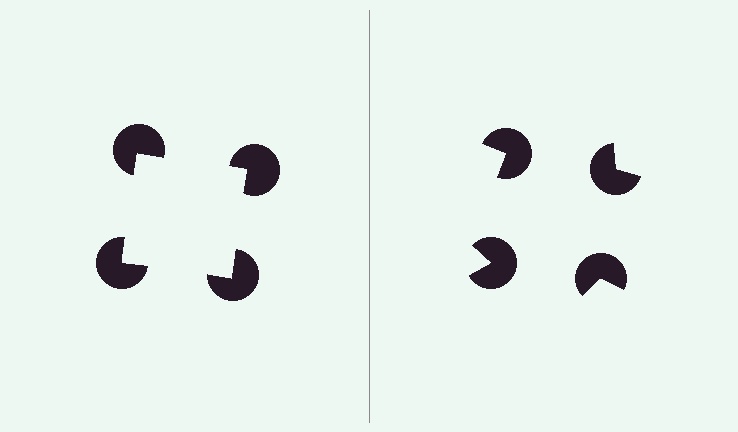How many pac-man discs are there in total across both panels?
8 — 4 on each side.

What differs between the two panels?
The pac-man discs are positioned identically on both sides; only the wedge orientations differ. On the left they align to a square; on the right they are misaligned.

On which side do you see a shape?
An illusory square appears on the left side. On the right side the wedge cuts are rotated, so no coherent shape forms.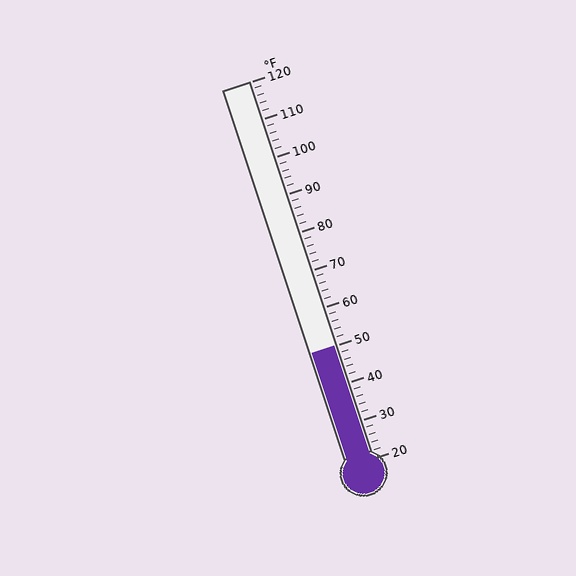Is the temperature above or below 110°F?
The temperature is below 110°F.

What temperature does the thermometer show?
The thermometer shows approximately 50°F.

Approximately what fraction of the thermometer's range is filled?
The thermometer is filled to approximately 30% of its range.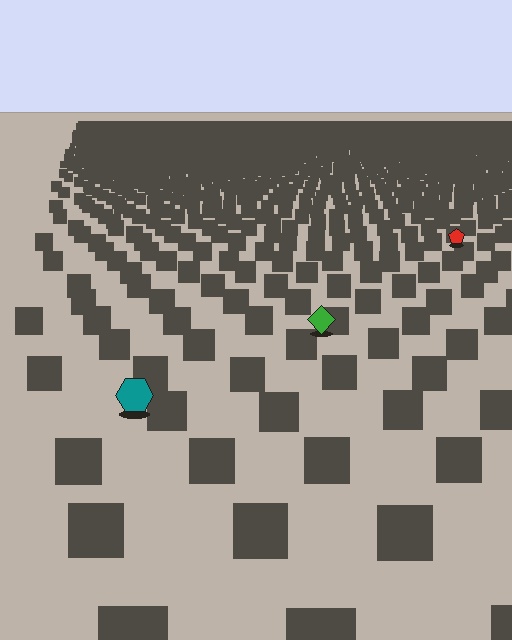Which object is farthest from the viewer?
The red pentagon is farthest from the viewer. It appears smaller and the ground texture around it is denser.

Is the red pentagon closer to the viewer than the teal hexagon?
No. The teal hexagon is closer — you can tell from the texture gradient: the ground texture is coarser near it.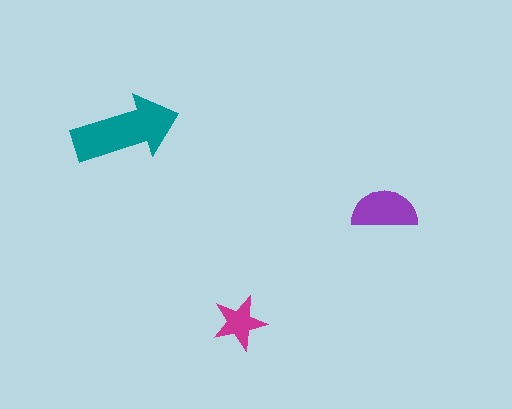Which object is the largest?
The teal arrow.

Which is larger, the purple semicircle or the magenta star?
The purple semicircle.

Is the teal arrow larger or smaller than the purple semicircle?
Larger.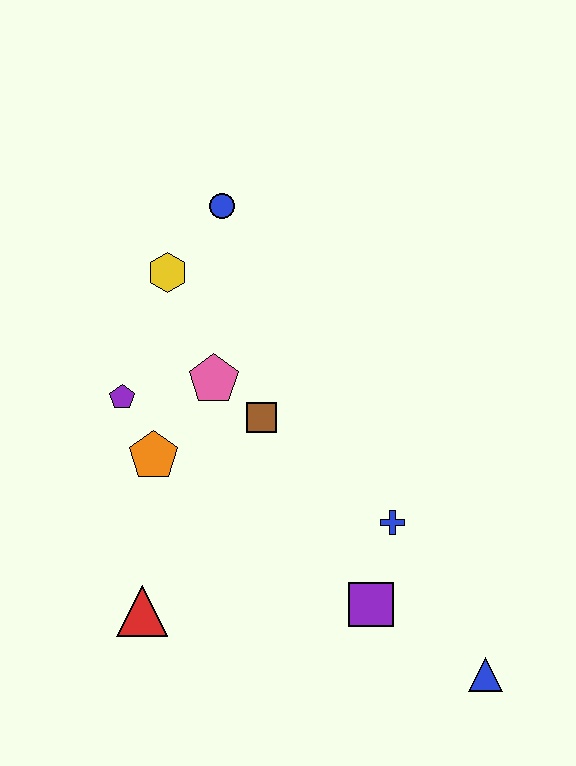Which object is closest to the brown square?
The pink pentagon is closest to the brown square.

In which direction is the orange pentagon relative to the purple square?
The orange pentagon is to the left of the purple square.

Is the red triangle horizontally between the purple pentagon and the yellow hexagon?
Yes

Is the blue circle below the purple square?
No